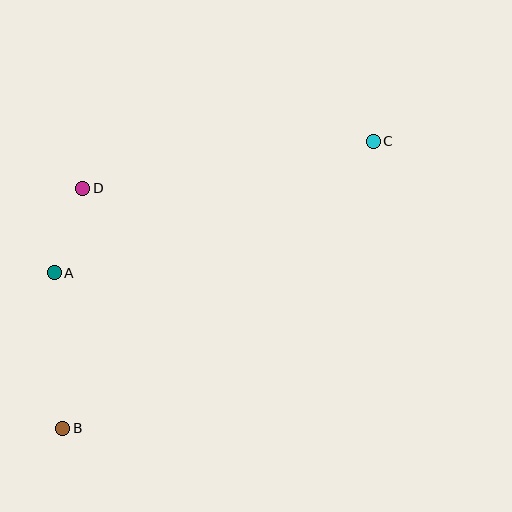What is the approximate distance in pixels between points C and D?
The distance between C and D is approximately 294 pixels.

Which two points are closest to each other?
Points A and D are closest to each other.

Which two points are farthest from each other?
Points B and C are farthest from each other.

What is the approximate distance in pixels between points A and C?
The distance between A and C is approximately 345 pixels.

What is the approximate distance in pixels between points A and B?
The distance between A and B is approximately 156 pixels.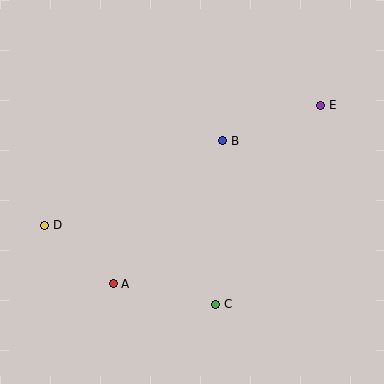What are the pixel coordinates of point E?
Point E is at (321, 105).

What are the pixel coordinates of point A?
Point A is at (113, 284).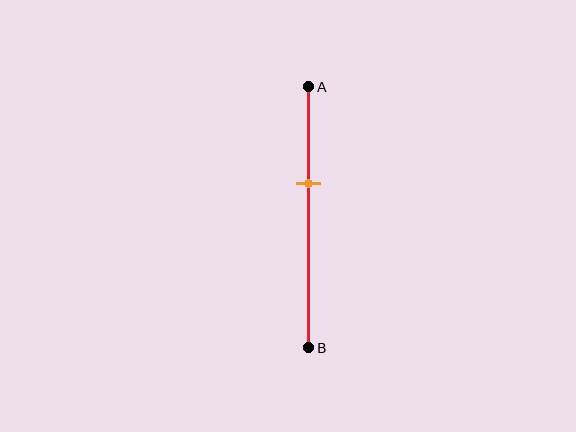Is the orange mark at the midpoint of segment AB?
No, the mark is at about 35% from A, not at the 50% midpoint.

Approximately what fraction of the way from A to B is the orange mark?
The orange mark is approximately 35% of the way from A to B.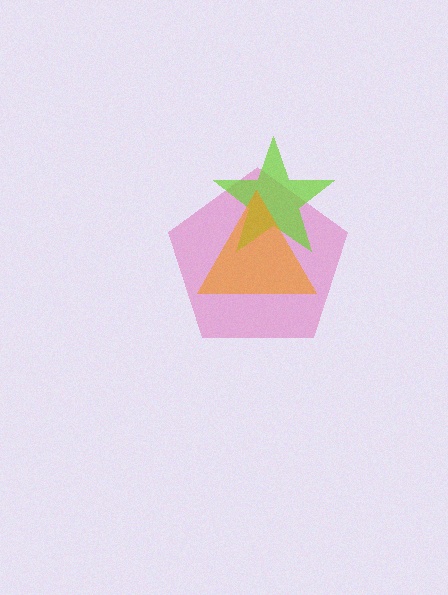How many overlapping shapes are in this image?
There are 3 overlapping shapes in the image.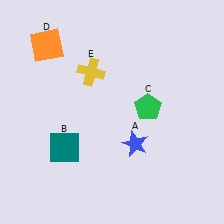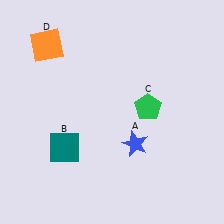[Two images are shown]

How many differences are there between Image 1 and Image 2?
There is 1 difference between the two images.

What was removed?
The yellow cross (E) was removed in Image 2.